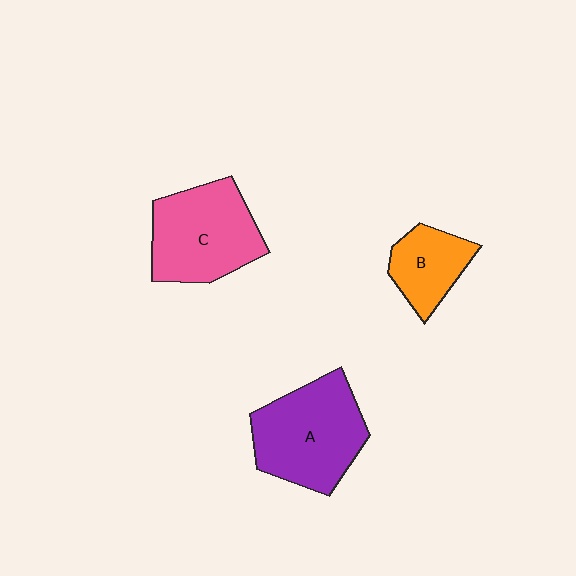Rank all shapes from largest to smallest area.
From largest to smallest: A (purple), C (pink), B (orange).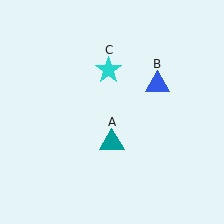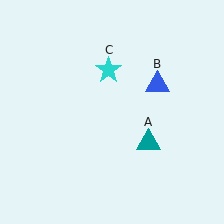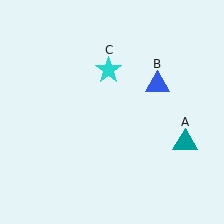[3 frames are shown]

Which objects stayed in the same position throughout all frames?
Blue triangle (object B) and cyan star (object C) remained stationary.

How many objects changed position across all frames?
1 object changed position: teal triangle (object A).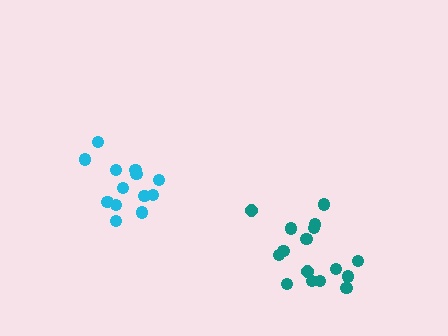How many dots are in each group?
Group 1: 13 dots, Group 2: 16 dots (29 total).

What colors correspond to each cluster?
The clusters are colored: cyan, teal.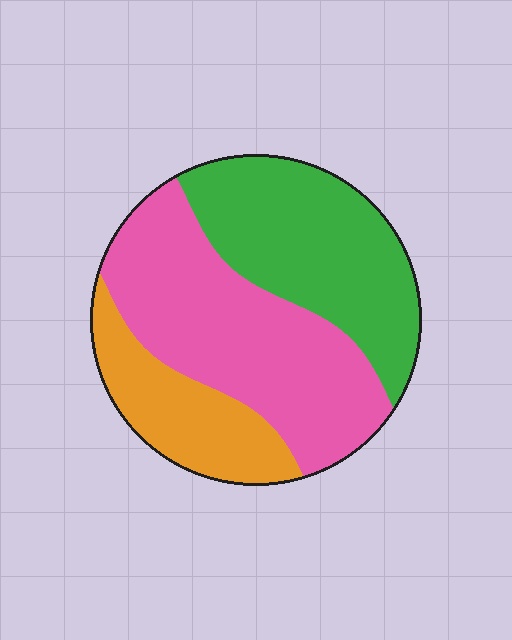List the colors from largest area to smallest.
From largest to smallest: pink, green, orange.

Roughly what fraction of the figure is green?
Green covers 36% of the figure.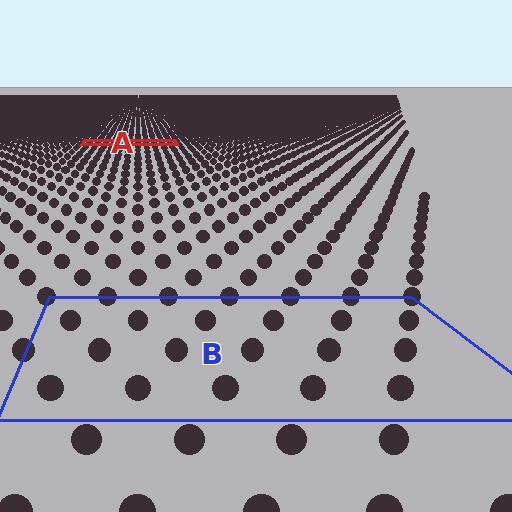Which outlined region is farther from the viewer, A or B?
Region A is farther from the viewer — the texture elements inside it appear smaller and more densely packed.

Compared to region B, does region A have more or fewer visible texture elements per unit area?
Region A has more texture elements per unit area — they are packed more densely because it is farther away.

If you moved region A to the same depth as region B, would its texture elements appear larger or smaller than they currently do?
They would appear larger. At a closer depth, the same texture elements are projected at a bigger on-screen size.